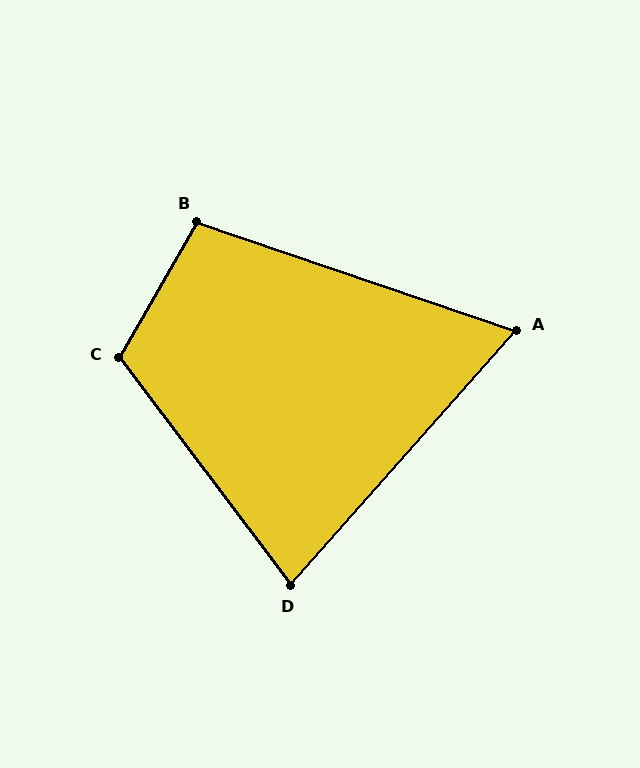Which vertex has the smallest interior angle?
A, at approximately 67 degrees.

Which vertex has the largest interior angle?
C, at approximately 113 degrees.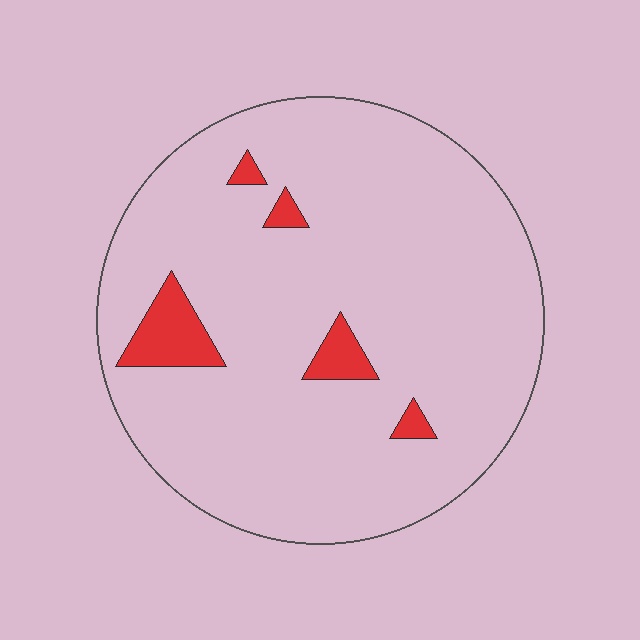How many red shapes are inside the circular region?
5.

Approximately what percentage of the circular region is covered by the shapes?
Approximately 5%.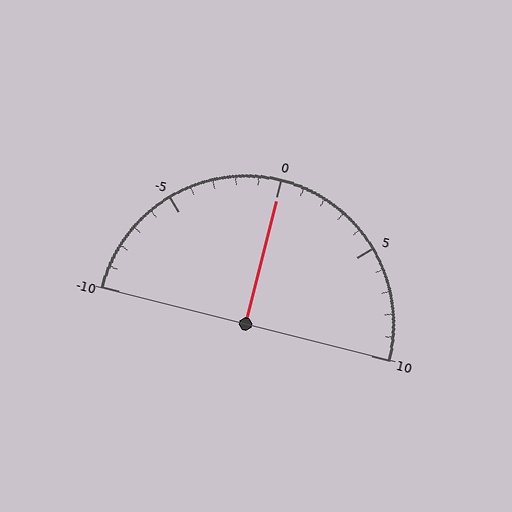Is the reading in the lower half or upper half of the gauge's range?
The reading is in the upper half of the range (-10 to 10).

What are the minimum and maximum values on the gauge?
The gauge ranges from -10 to 10.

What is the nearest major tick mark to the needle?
The nearest major tick mark is 0.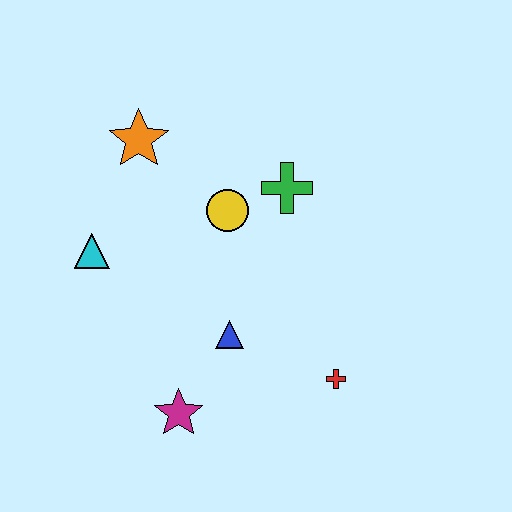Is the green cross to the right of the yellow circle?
Yes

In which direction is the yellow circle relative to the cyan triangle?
The yellow circle is to the right of the cyan triangle.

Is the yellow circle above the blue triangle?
Yes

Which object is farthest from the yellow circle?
The magenta star is farthest from the yellow circle.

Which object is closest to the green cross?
The yellow circle is closest to the green cross.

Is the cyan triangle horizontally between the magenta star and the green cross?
No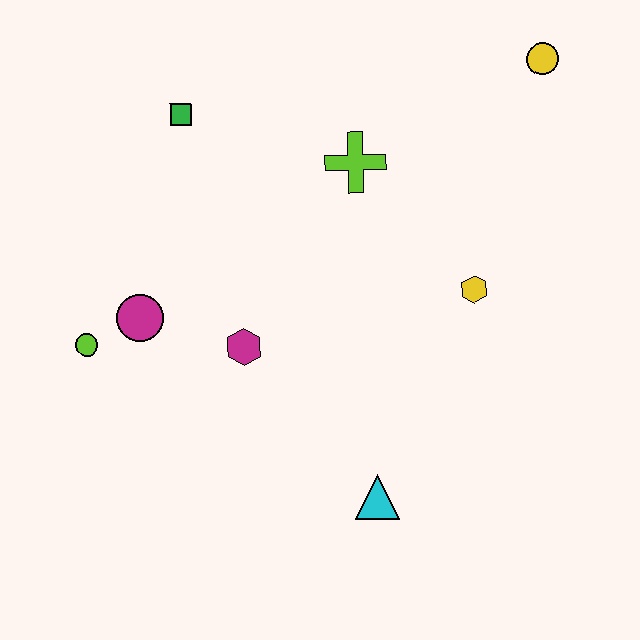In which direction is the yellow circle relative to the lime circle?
The yellow circle is to the right of the lime circle.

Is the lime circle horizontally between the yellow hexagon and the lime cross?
No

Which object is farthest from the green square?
The cyan triangle is farthest from the green square.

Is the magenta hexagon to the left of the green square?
No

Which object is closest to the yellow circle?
The lime cross is closest to the yellow circle.